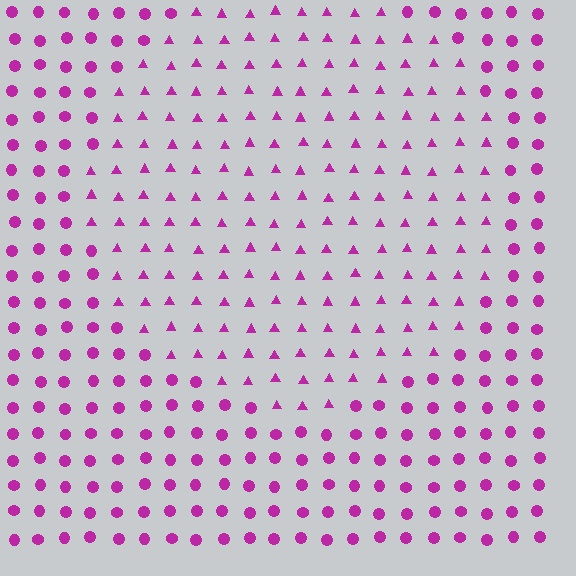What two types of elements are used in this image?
The image uses triangles inside the circle region and circles outside it.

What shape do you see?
I see a circle.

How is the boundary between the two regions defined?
The boundary is defined by a change in element shape: triangles inside vs. circles outside. All elements share the same color and spacing.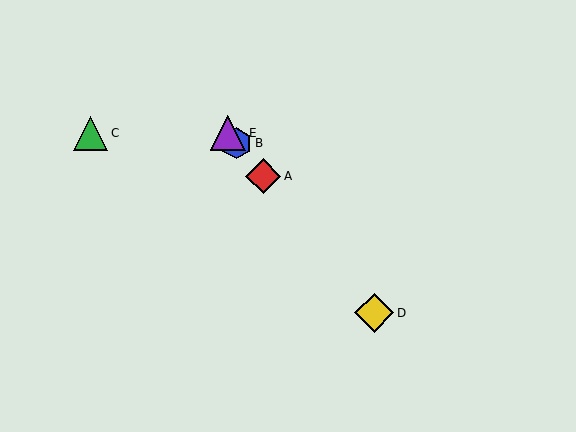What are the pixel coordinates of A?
Object A is at (263, 176).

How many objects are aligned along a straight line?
4 objects (A, B, D, E) are aligned along a straight line.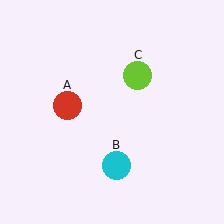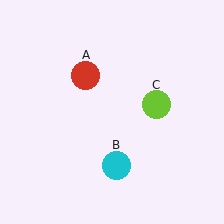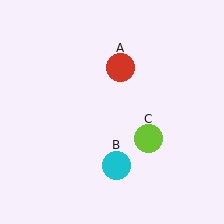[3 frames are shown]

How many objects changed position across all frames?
2 objects changed position: red circle (object A), lime circle (object C).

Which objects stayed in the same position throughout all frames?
Cyan circle (object B) remained stationary.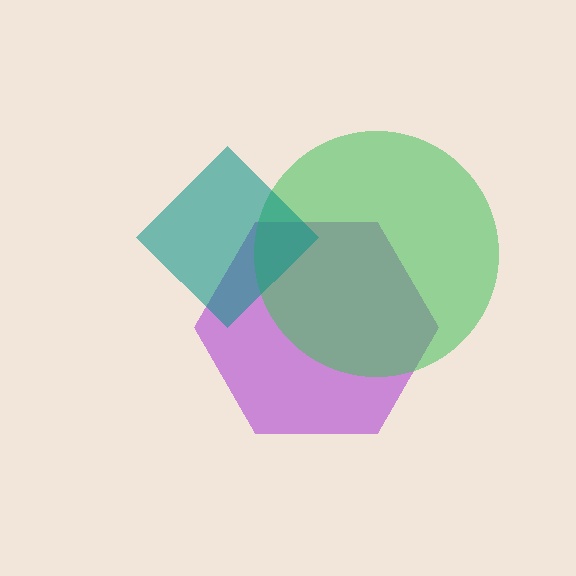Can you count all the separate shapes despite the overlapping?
Yes, there are 3 separate shapes.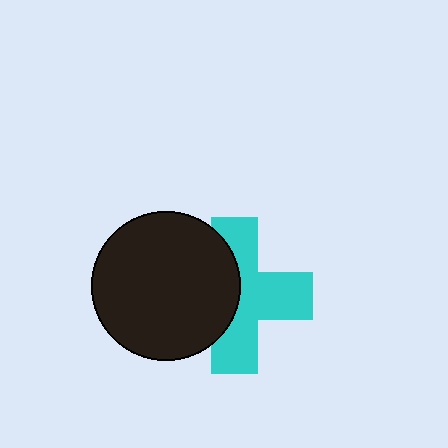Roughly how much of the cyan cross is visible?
About half of it is visible (roughly 59%).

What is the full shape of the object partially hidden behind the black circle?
The partially hidden object is a cyan cross.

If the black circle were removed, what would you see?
You would see the complete cyan cross.